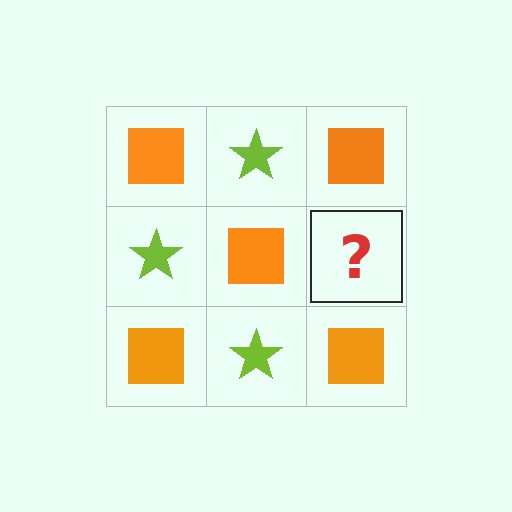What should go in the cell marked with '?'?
The missing cell should contain a lime star.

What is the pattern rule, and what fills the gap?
The rule is that it alternates orange square and lime star in a checkerboard pattern. The gap should be filled with a lime star.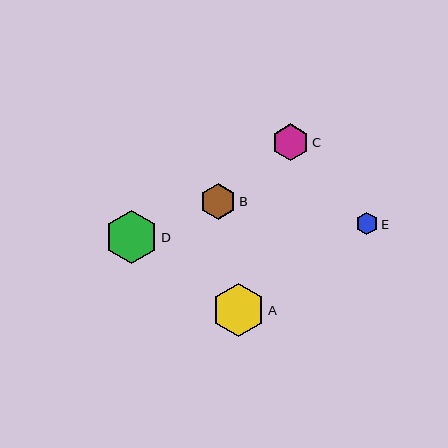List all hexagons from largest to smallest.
From largest to smallest: D, A, C, B, E.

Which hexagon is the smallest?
Hexagon E is the smallest with a size of approximately 23 pixels.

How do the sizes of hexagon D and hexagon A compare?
Hexagon D and hexagon A are approximately the same size.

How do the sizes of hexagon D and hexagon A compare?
Hexagon D and hexagon A are approximately the same size.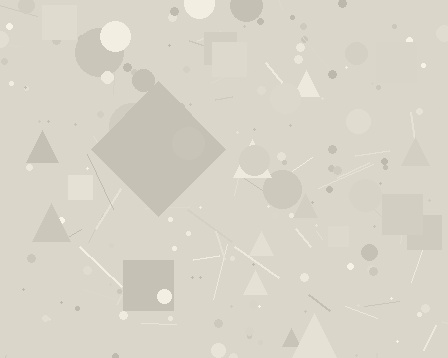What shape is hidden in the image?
A diamond is hidden in the image.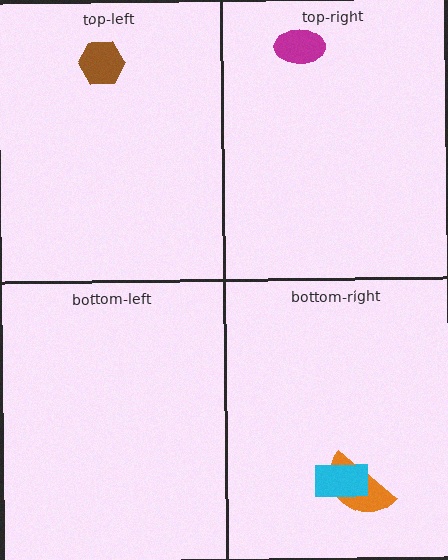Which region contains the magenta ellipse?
The top-right region.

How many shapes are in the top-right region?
1.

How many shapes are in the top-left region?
1.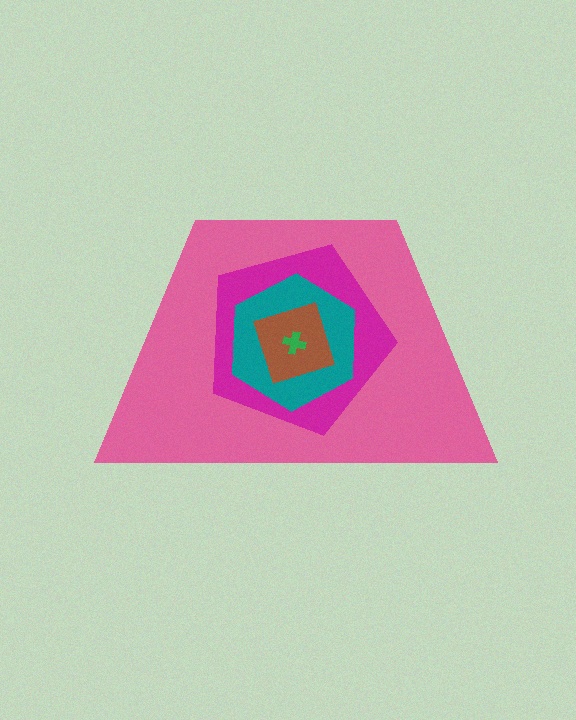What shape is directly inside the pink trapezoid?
The magenta pentagon.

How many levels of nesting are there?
5.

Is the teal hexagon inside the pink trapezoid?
Yes.